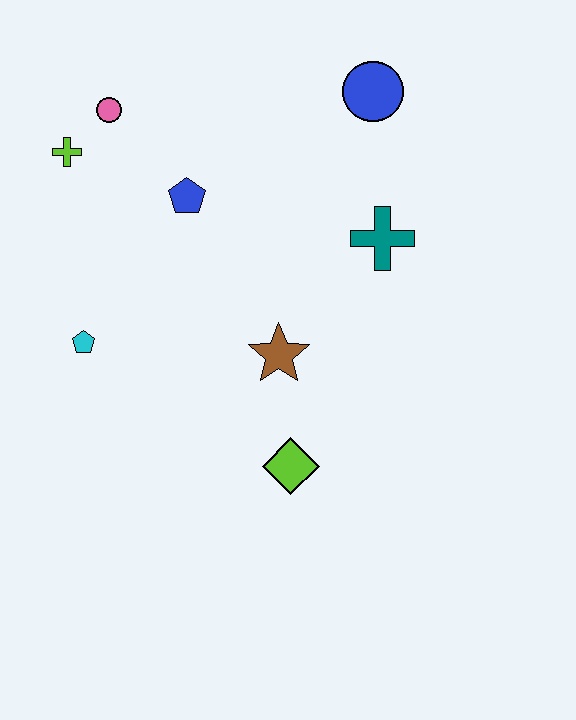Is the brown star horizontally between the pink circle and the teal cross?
Yes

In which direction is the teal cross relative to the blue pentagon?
The teal cross is to the right of the blue pentagon.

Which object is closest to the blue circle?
The teal cross is closest to the blue circle.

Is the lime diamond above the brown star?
No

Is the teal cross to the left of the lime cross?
No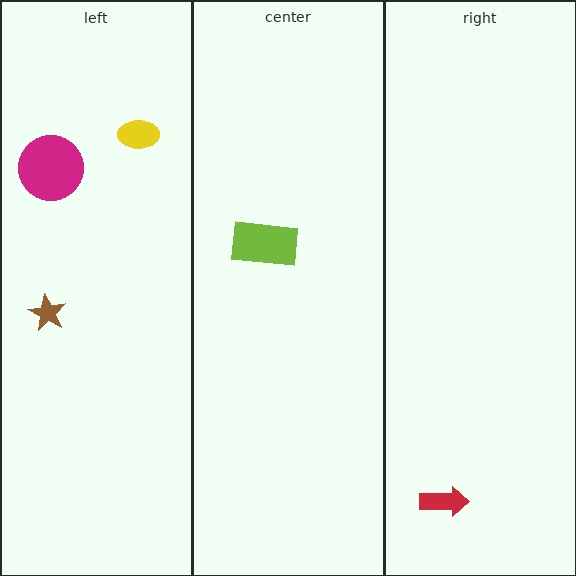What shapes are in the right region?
The red arrow.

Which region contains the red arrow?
The right region.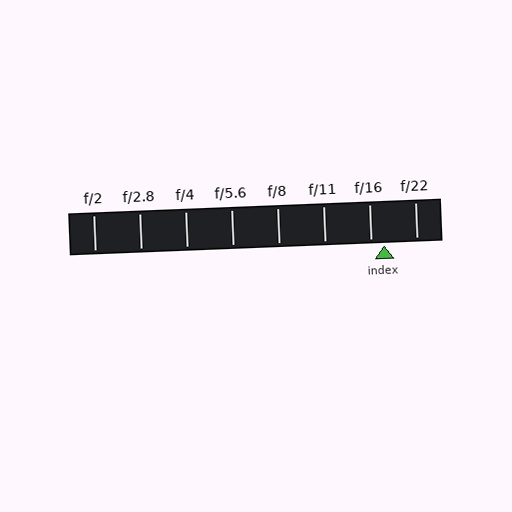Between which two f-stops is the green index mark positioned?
The index mark is between f/16 and f/22.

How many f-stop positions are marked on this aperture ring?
There are 8 f-stop positions marked.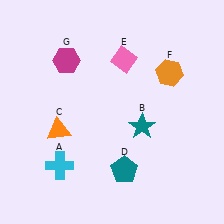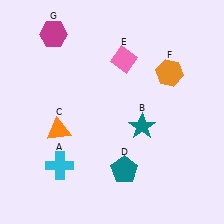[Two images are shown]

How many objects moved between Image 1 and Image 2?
1 object moved between the two images.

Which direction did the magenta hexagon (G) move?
The magenta hexagon (G) moved up.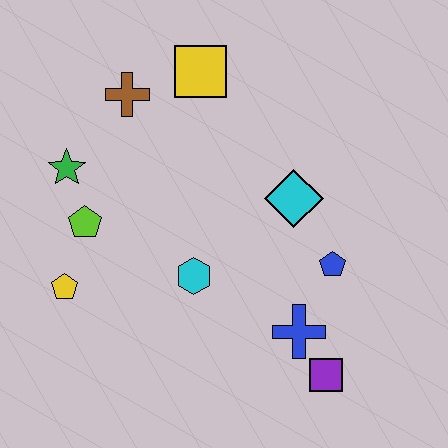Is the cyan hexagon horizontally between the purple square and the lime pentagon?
Yes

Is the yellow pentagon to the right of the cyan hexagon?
No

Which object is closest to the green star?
The lime pentagon is closest to the green star.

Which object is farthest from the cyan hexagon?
The yellow square is farthest from the cyan hexagon.